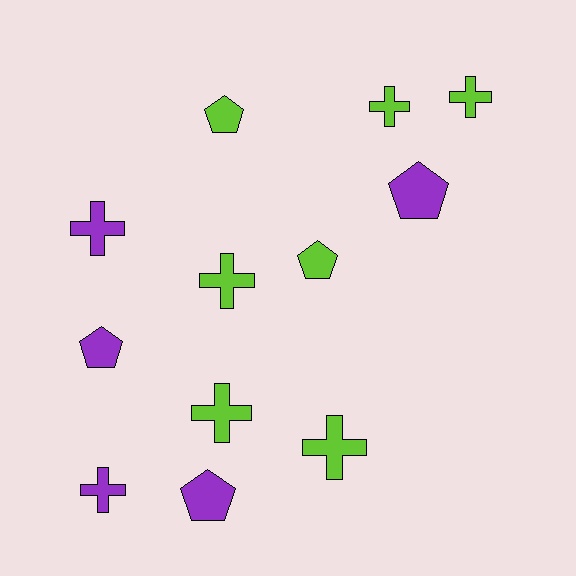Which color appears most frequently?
Lime, with 7 objects.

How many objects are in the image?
There are 12 objects.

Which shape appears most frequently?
Cross, with 7 objects.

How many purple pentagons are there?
There are 3 purple pentagons.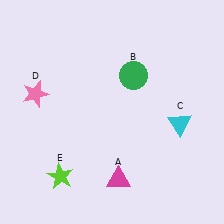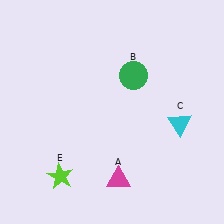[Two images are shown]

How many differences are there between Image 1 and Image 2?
There is 1 difference between the two images.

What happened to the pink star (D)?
The pink star (D) was removed in Image 2. It was in the top-left area of Image 1.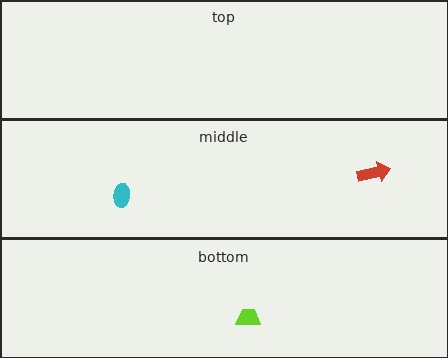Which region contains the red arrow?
The middle region.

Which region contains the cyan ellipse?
The middle region.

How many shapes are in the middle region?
2.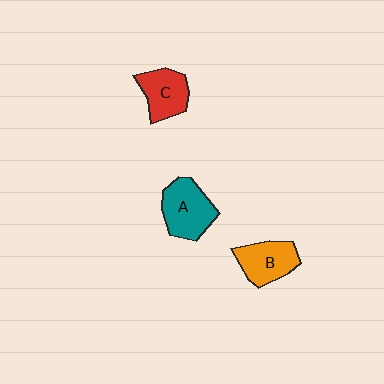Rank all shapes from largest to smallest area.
From largest to smallest: A (teal), B (orange), C (red).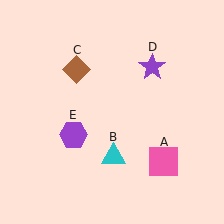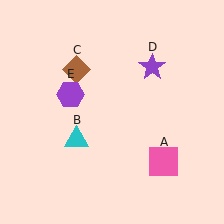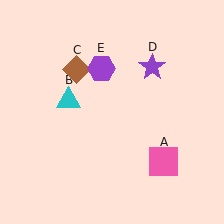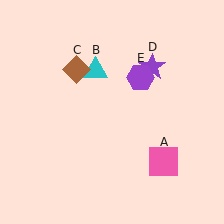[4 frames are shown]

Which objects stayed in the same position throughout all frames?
Pink square (object A) and brown diamond (object C) and purple star (object D) remained stationary.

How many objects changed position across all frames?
2 objects changed position: cyan triangle (object B), purple hexagon (object E).